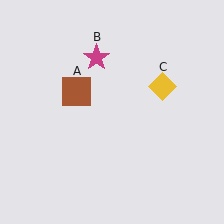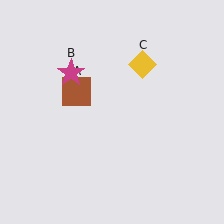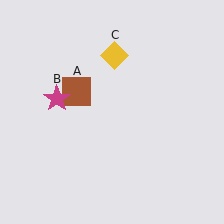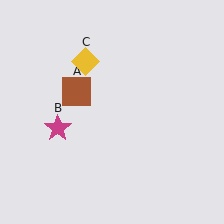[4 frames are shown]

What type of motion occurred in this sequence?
The magenta star (object B), yellow diamond (object C) rotated counterclockwise around the center of the scene.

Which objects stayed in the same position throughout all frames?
Brown square (object A) remained stationary.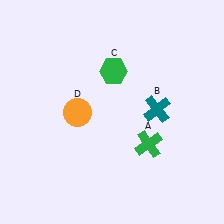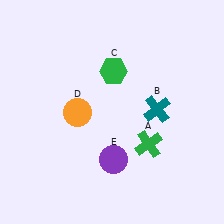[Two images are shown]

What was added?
A purple circle (E) was added in Image 2.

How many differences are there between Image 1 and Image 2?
There is 1 difference between the two images.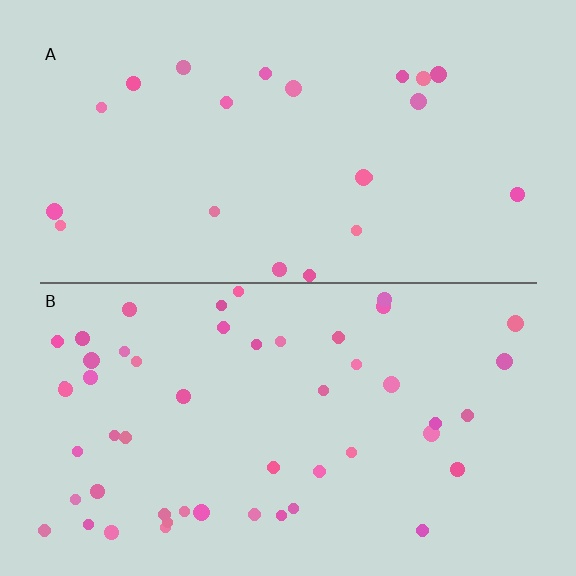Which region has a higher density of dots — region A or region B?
B (the bottom).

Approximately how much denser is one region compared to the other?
Approximately 2.4× — region B over region A.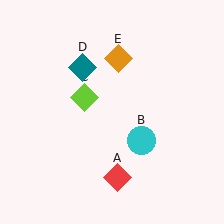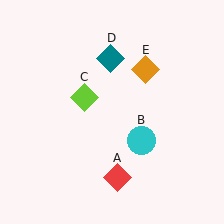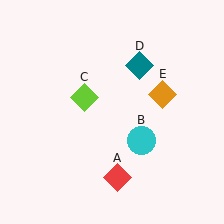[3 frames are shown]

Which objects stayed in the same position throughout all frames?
Red diamond (object A) and cyan circle (object B) and lime diamond (object C) remained stationary.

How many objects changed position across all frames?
2 objects changed position: teal diamond (object D), orange diamond (object E).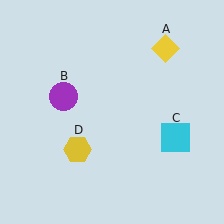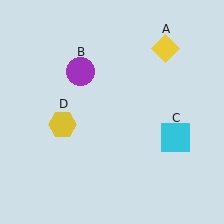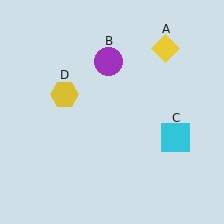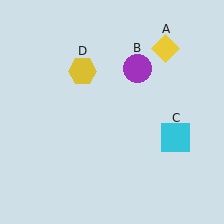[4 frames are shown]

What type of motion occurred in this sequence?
The purple circle (object B), yellow hexagon (object D) rotated clockwise around the center of the scene.